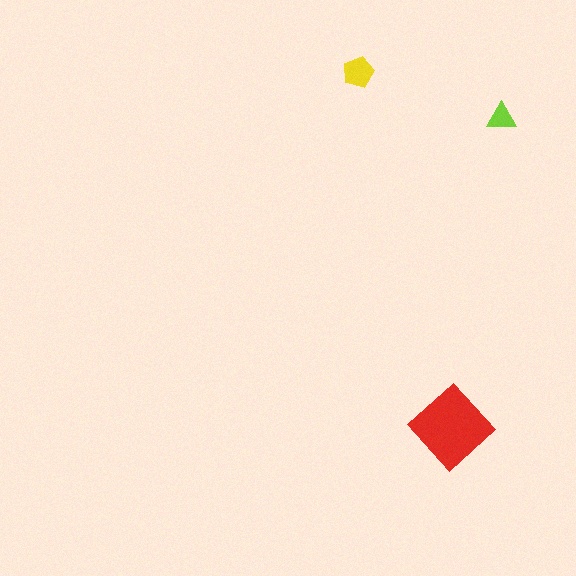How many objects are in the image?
There are 3 objects in the image.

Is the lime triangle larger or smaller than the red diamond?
Smaller.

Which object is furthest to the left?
The yellow pentagon is leftmost.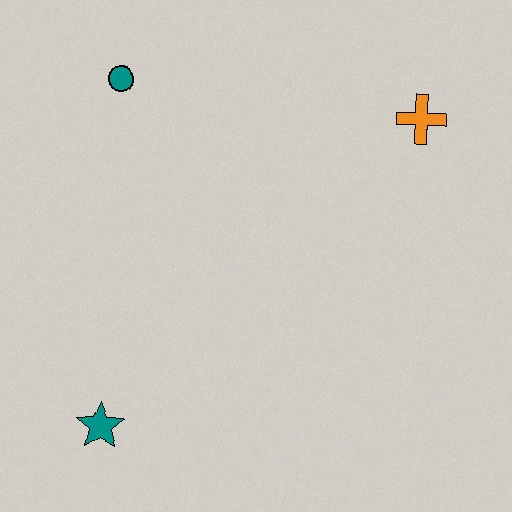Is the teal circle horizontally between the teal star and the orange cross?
Yes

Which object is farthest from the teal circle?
The teal star is farthest from the teal circle.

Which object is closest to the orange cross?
The teal circle is closest to the orange cross.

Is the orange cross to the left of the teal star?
No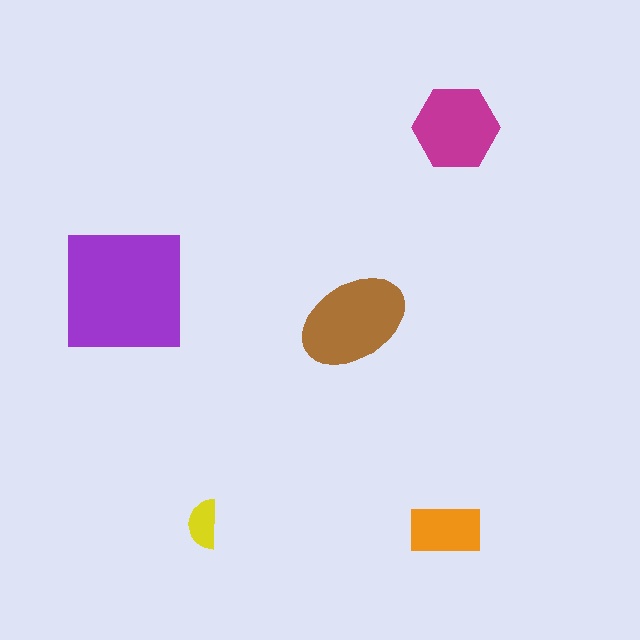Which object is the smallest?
The yellow semicircle.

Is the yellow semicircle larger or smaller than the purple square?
Smaller.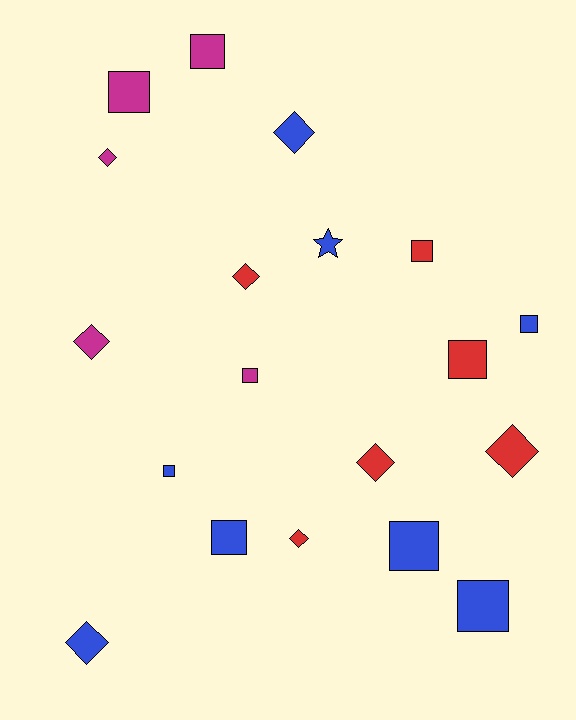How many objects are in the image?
There are 19 objects.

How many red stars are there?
There are no red stars.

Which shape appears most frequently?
Square, with 10 objects.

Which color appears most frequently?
Blue, with 8 objects.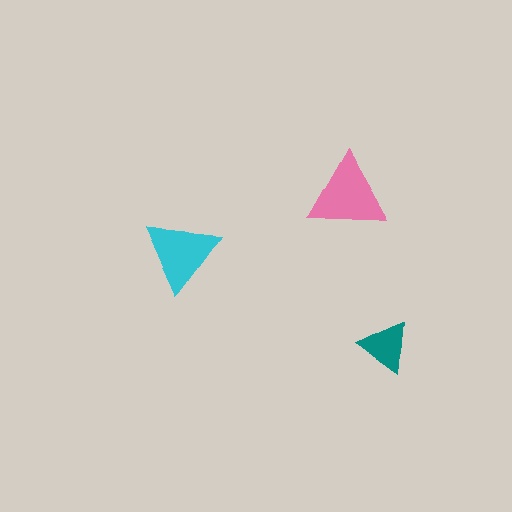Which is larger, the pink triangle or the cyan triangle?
The pink one.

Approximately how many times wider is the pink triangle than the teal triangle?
About 1.5 times wider.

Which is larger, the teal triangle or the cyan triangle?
The cyan one.